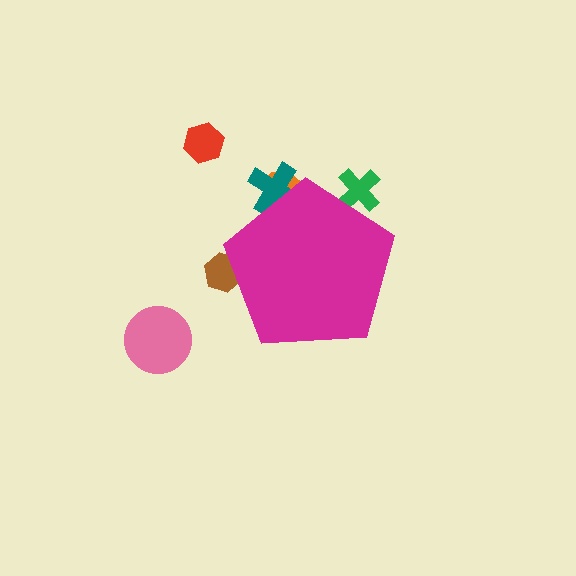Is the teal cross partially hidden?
Yes, the teal cross is partially hidden behind the magenta pentagon.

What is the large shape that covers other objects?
A magenta pentagon.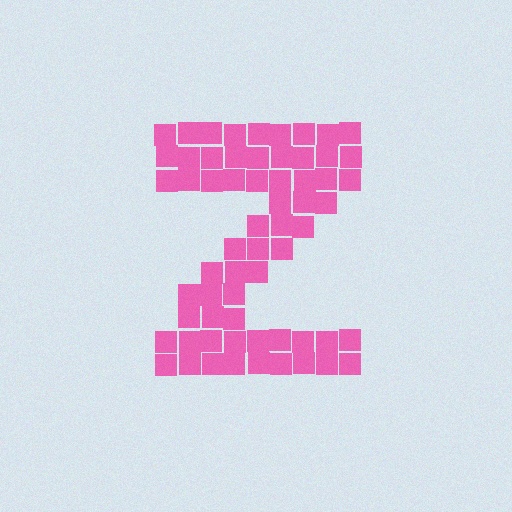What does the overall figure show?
The overall figure shows the letter Z.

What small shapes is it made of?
It is made of small squares.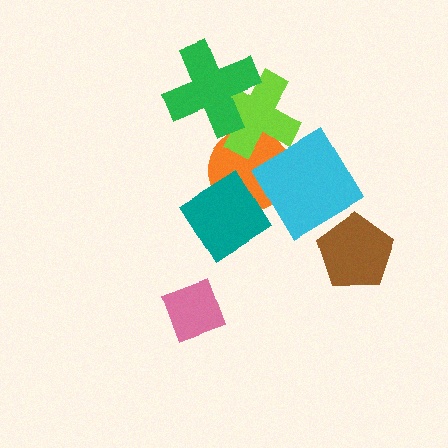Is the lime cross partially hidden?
Yes, it is partially covered by another shape.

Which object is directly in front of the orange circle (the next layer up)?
The lime cross is directly in front of the orange circle.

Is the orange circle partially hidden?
Yes, it is partially covered by another shape.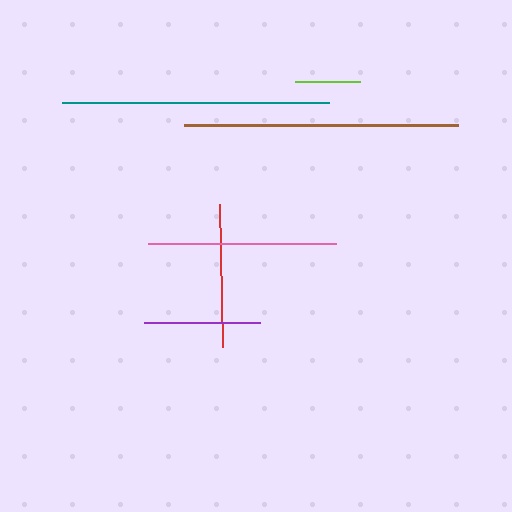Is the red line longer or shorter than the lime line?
The red line is longer than the lime line.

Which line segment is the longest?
The brown line is the longest at approximately 274 pixels.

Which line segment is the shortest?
The lime line is the shortest at approximately 65 pixels.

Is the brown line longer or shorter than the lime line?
The brown line is longer than the lime line.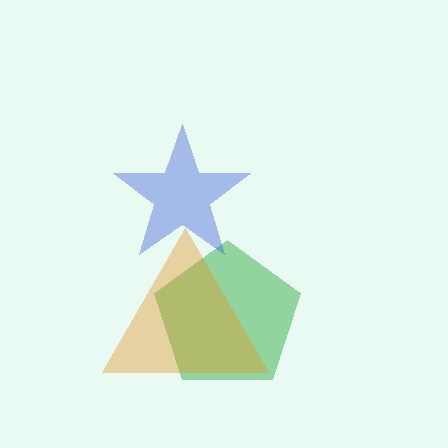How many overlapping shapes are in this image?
There are 3 overlapping shapes in the image.